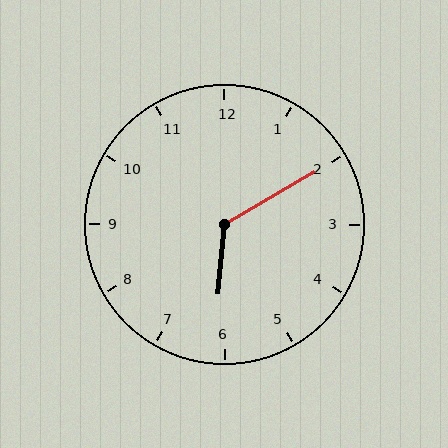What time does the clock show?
6:10.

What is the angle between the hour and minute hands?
Approximately 125 degrees.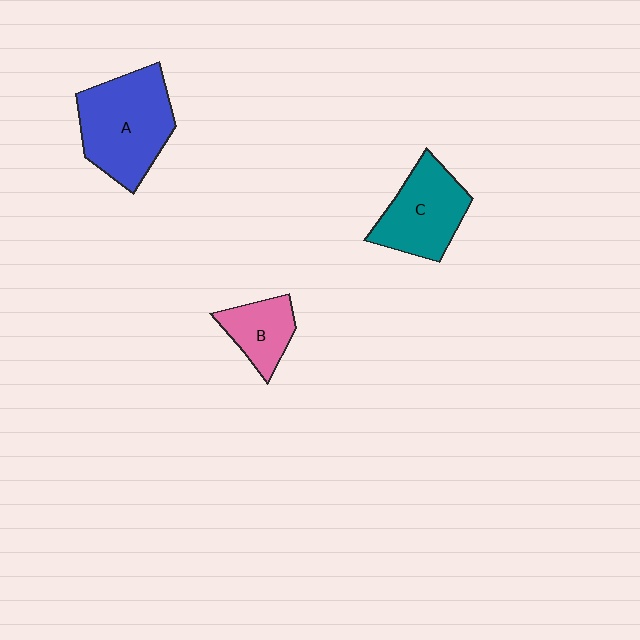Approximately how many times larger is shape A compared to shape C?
Approximately 1.3 times.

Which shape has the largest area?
Shape A (blue).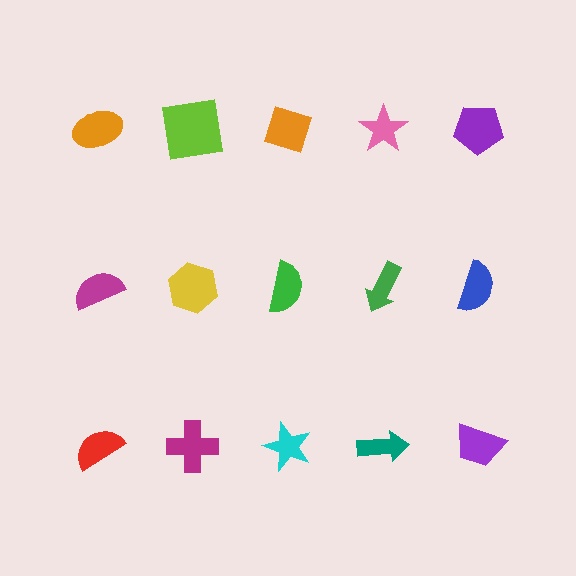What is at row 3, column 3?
A cyan star.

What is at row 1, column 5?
A purple pentagon.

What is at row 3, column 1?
A red semicircle.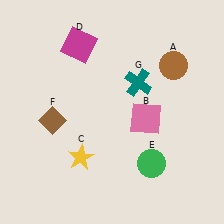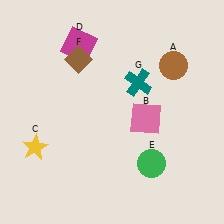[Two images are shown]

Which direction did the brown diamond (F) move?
The brown diamond (F) moved up.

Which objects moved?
The objects that moved are: the yellow star (C), the brown diamond (F).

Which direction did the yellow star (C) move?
The yellow star (C) moved left.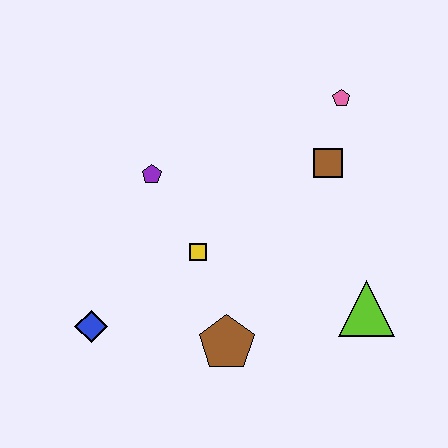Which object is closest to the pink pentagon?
The brown square is closest to the pink pentagon.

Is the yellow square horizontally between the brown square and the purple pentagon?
Yes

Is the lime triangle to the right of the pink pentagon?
Yes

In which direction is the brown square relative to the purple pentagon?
The brown square is to the right of the purple pentagon.